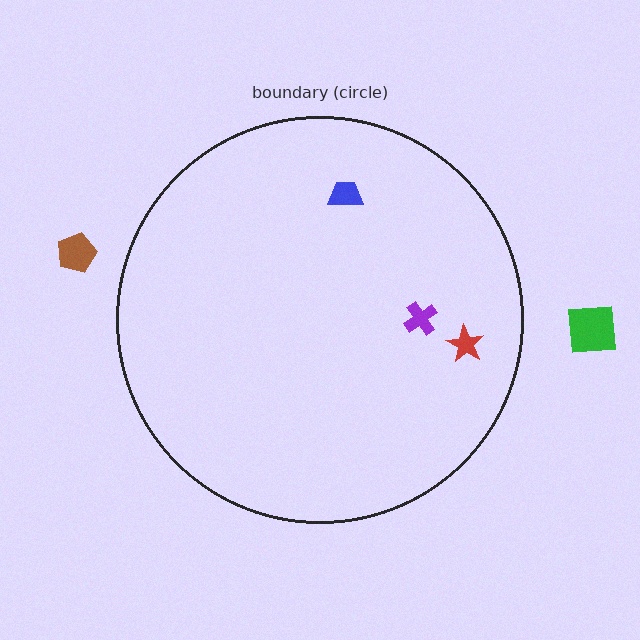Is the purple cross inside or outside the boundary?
Inside.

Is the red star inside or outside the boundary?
Inside.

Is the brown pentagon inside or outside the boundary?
Outside.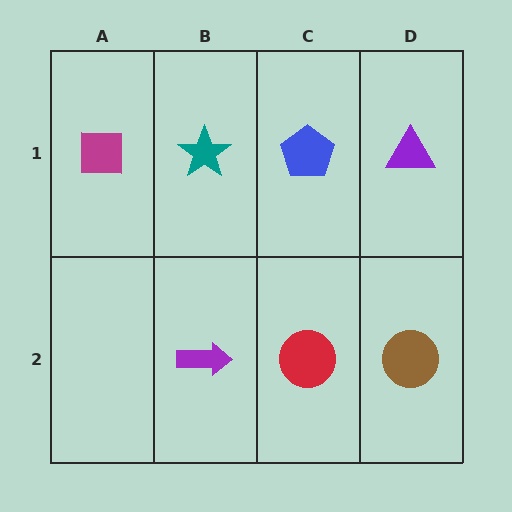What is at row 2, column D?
A brown circle.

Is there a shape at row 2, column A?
No, that cell is empty.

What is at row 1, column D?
A purple triangle.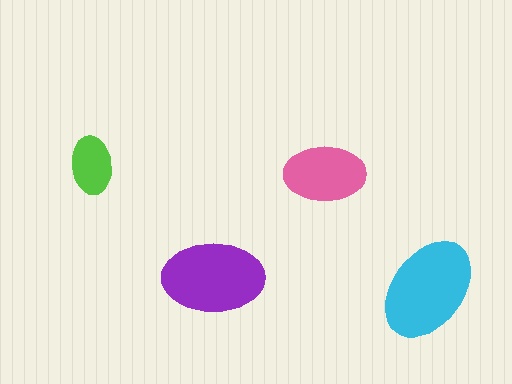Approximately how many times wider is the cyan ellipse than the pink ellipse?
About 1.5 times wider.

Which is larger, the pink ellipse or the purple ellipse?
The purple one.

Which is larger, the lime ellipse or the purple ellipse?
The purple one.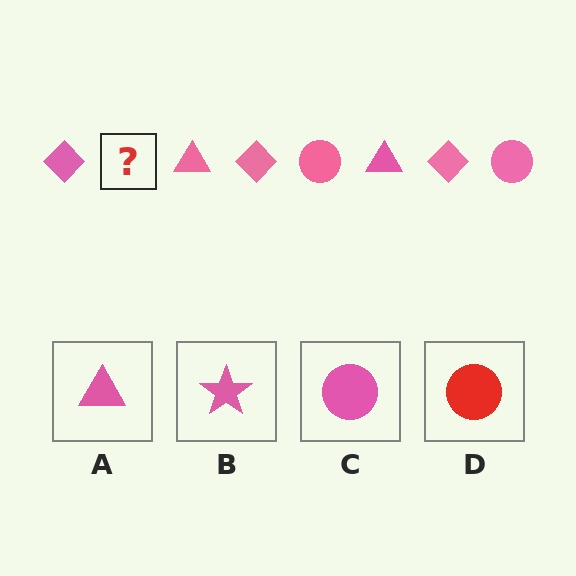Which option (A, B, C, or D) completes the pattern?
C.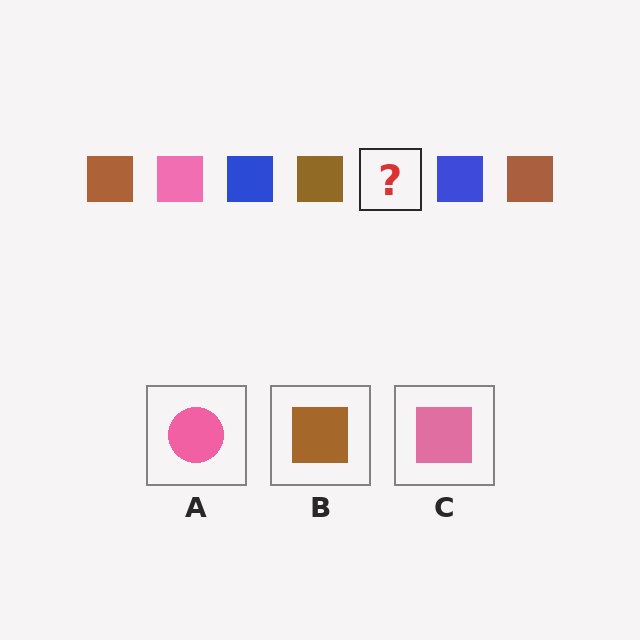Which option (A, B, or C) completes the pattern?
C.